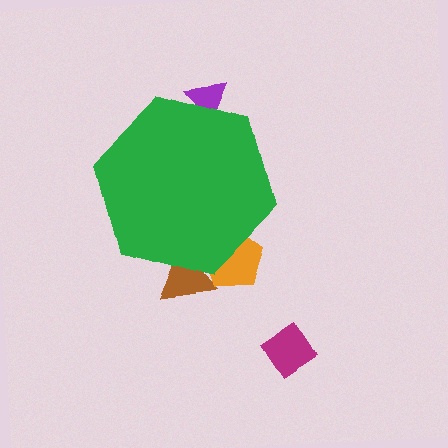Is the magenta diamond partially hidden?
No, the magenta diamond is fully visible.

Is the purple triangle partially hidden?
Yes, the purple triangle is partially hidden behind the green hexagon.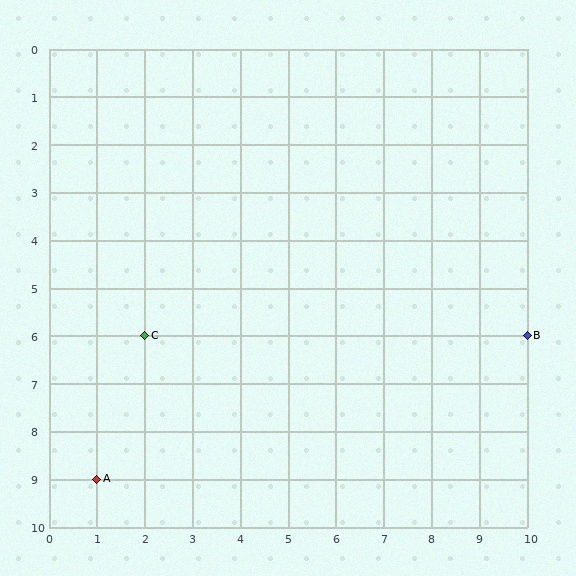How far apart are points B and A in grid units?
Points B and A are 9 columns and 3 rows apart (about 9.5 grid units diagonally).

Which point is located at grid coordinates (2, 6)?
Point C is at (2, 6).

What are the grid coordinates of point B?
Point B is at grid coordinates (10, 6).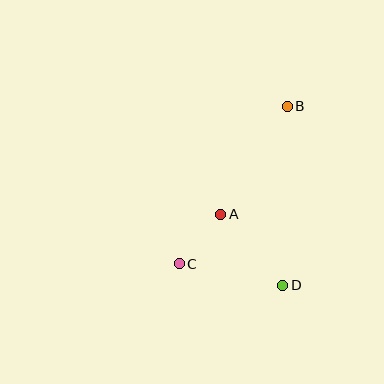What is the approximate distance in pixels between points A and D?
The distance between A and D is approximately 94 pixels.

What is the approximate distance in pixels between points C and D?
The distance between C and D is approximately 105 pixels.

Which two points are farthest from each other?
Points B and C are farthest from each other.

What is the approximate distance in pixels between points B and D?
The distance between B and D is approximately 179 pixels.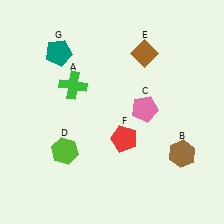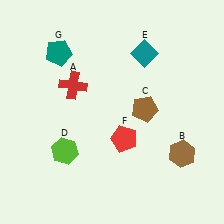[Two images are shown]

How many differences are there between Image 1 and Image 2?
There are 3 differences between the two images.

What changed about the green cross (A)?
In Image 1, A is green. In Image 2, it changed to red.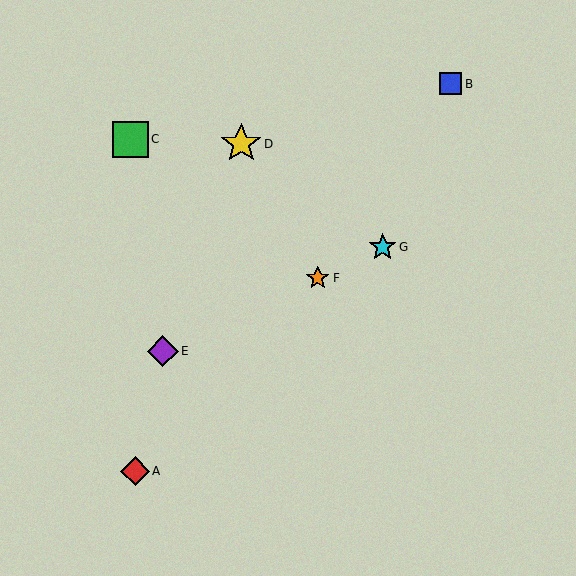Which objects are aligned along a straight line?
Objects E, F, G are aligned along a straight line.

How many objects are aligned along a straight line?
3 objects (E, F, G) are aligned along a straight line.